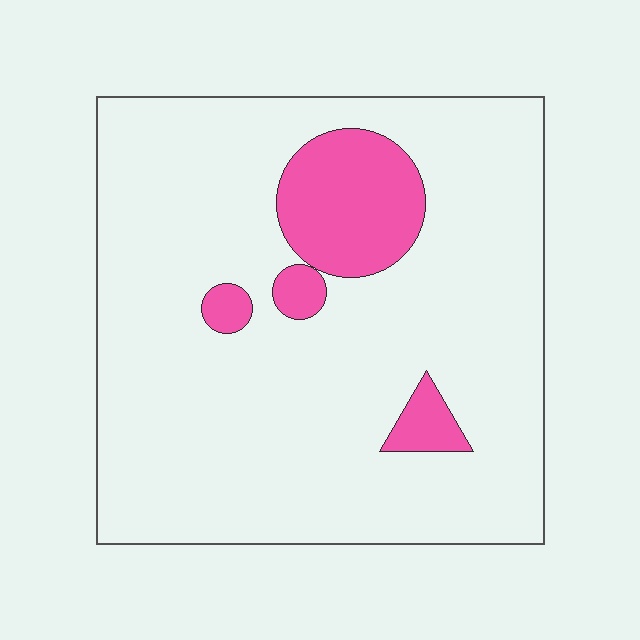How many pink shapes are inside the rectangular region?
4.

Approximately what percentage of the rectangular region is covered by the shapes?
Approximately 15%.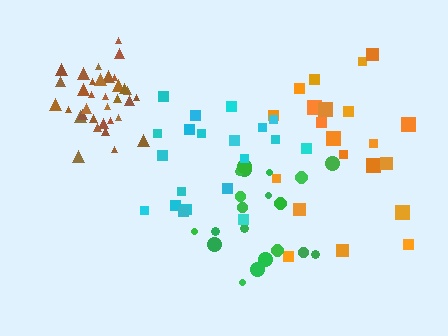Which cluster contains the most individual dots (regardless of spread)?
Brown (34).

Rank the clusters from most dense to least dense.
brown, green, cyan, orange.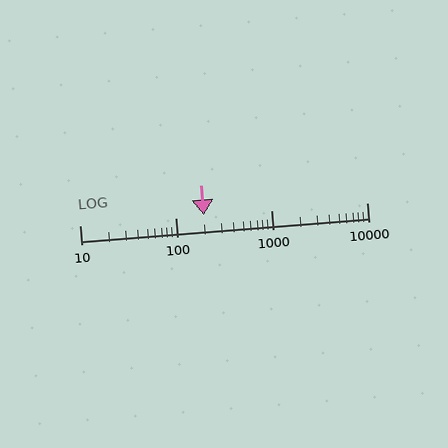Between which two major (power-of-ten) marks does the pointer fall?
The pointer is between 100 and 1000.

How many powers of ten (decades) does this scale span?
The scale spans 3 decades, from 10 to 10000.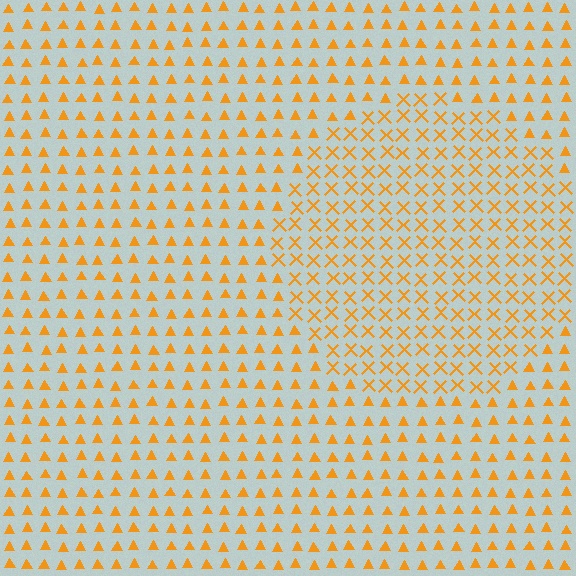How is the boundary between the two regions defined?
The boundary is defined by a change in element shape: X marks inside vs. triangles outside. All elements share the same color and spacing.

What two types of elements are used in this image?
The image uses X marks inside the circle region and triangles outside it.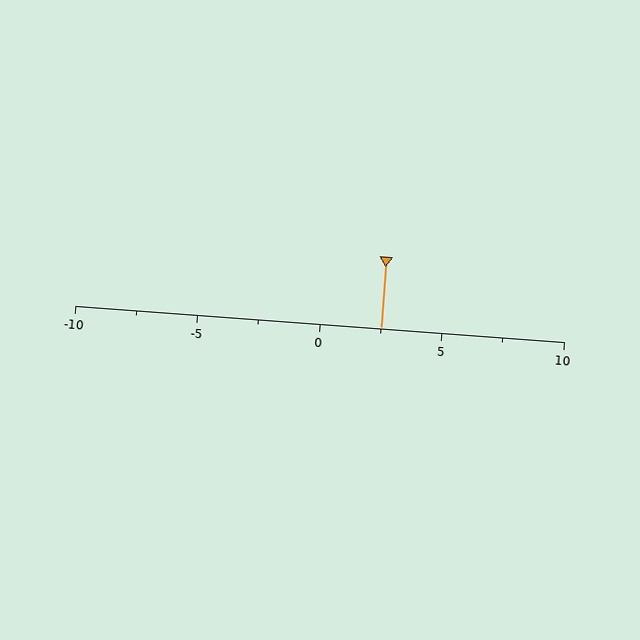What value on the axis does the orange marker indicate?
The marker indicates approximately 2.5.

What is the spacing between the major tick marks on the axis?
The major ticks are spaced 5 apart.